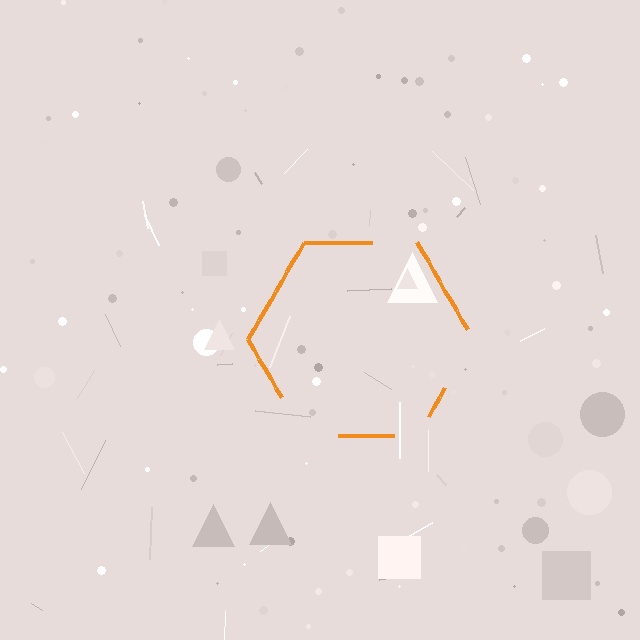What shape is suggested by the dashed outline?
The dashed outline suggests a hexagon.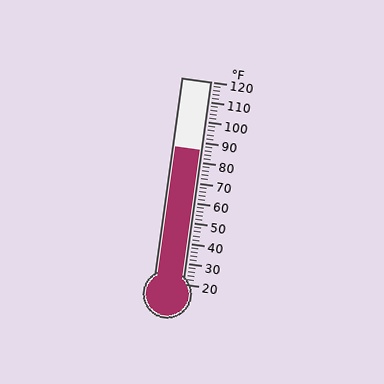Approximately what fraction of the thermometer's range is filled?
The thermometer is filled to approximately 65% of its range.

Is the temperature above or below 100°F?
The temperature is below 100°F.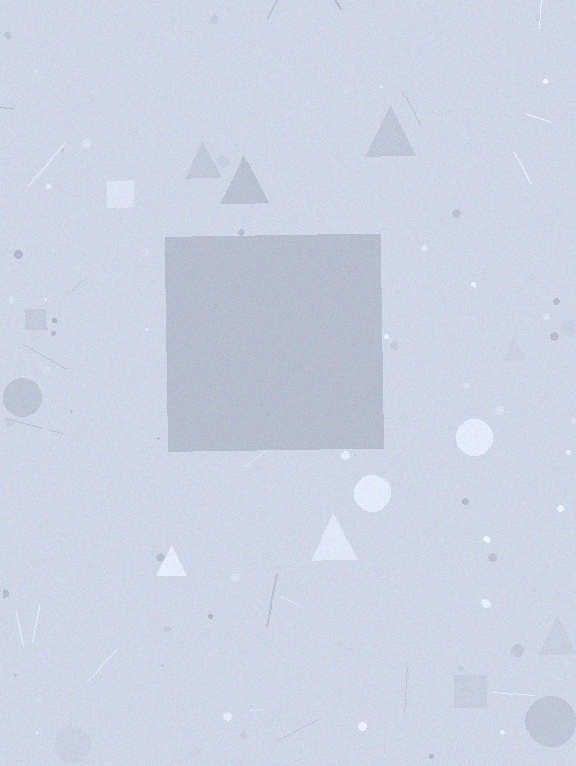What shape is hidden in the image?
A square is hidden in the image.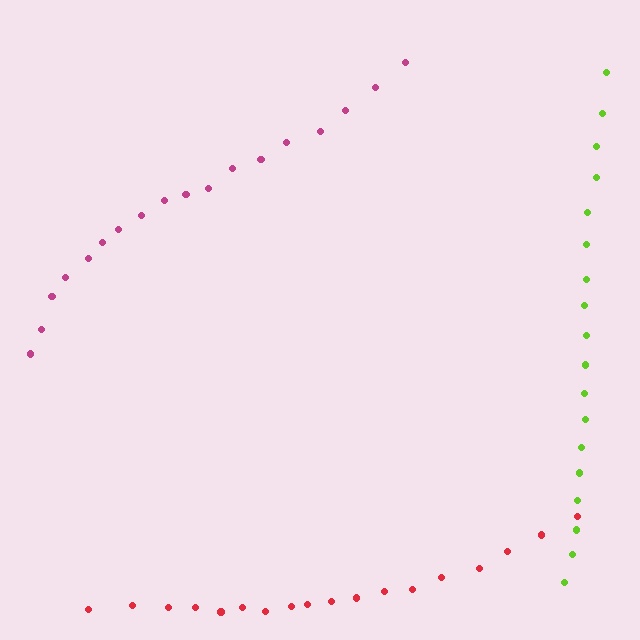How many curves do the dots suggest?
There are 3 distinct paths.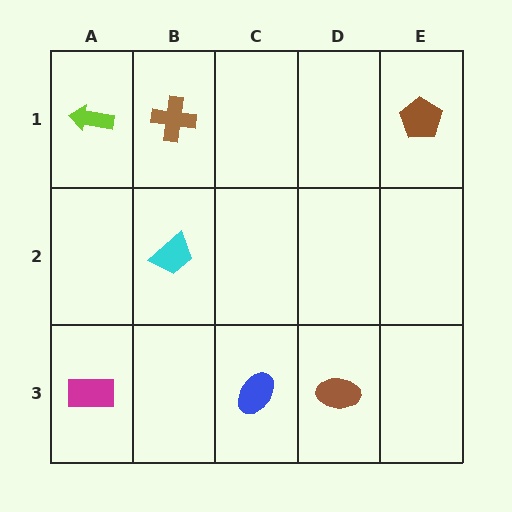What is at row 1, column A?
A lime arrow.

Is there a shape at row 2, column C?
No, that cell is empty.